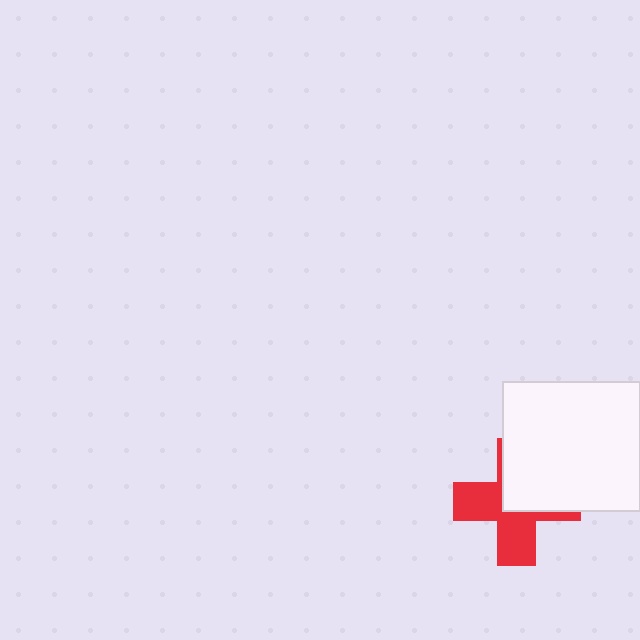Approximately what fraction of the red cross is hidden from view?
Roughly 46% of the red cross is hidden behind the white rectangle.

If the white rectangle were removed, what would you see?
You would see the complete red cross.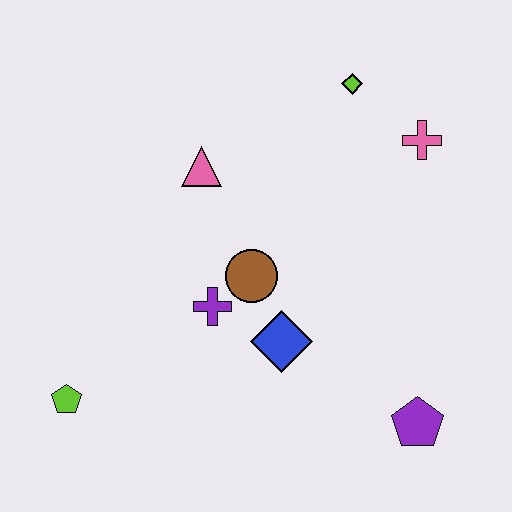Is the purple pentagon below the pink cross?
Yes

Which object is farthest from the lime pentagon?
The pink cross is farthest from the lime pentagon.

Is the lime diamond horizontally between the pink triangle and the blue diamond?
No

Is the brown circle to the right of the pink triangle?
Yes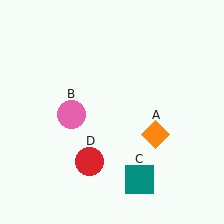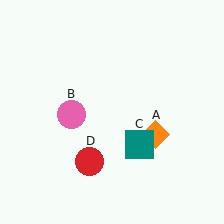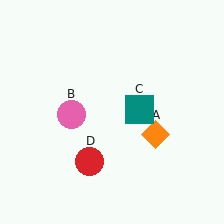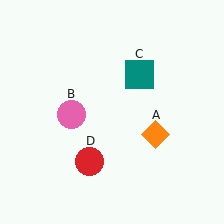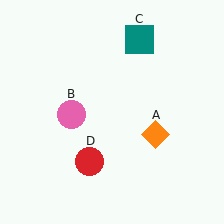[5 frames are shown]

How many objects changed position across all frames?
1 object changed position: teal square (object C).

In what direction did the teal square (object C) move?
The teal square (object C) moved up.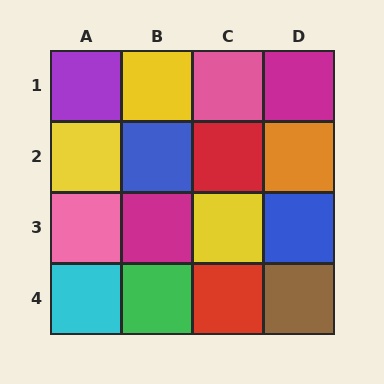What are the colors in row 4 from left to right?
Cyan, green, red, brown.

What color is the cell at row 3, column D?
Blue.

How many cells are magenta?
2 cells are magenta.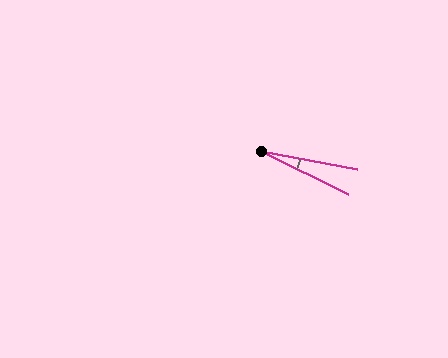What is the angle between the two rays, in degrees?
Approximately 15 degrees.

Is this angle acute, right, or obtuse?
It is acute.